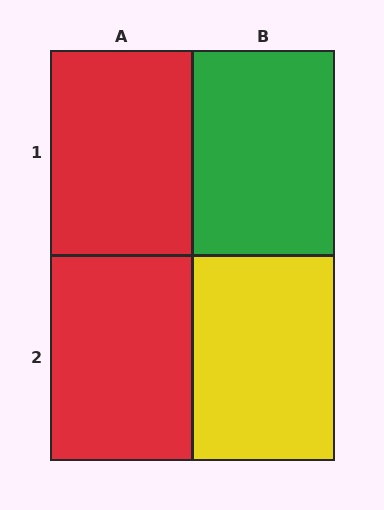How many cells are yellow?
1 cell is yellow.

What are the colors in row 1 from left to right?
Red, green.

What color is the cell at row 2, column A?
Red.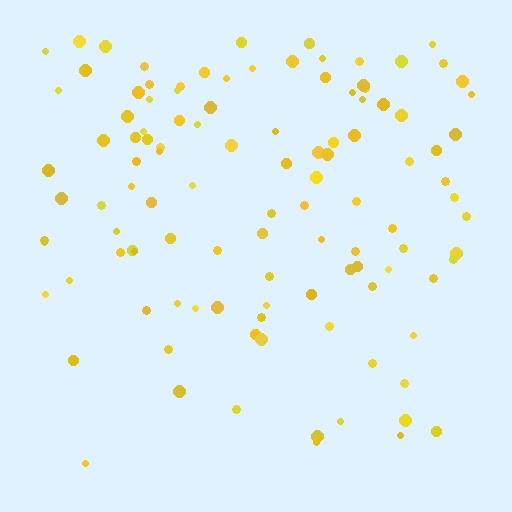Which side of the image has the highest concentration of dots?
The top.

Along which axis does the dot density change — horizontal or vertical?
Vertical.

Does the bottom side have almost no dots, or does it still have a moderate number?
Still a moderate number, just noticeably fewer than the top.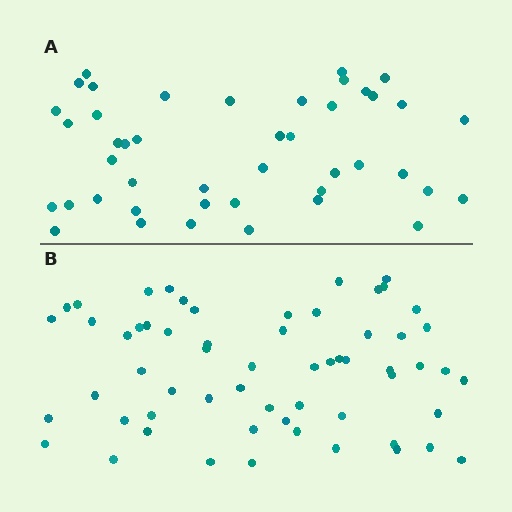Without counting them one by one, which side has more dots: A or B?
Region B (the bottom region) has more dots.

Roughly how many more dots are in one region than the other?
Region B has approximately 15 more dots than region A.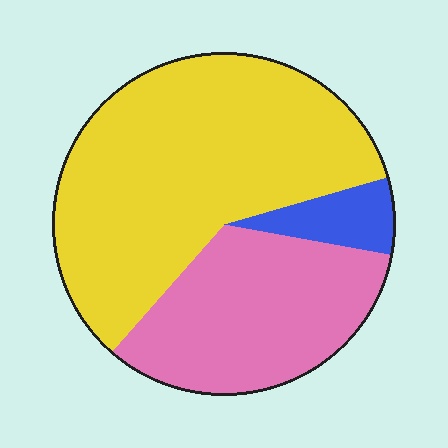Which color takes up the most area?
Yellow, at roughly 60%.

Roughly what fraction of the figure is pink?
Pink covers around 35% of the figure.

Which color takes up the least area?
Blue, at roughly 5%.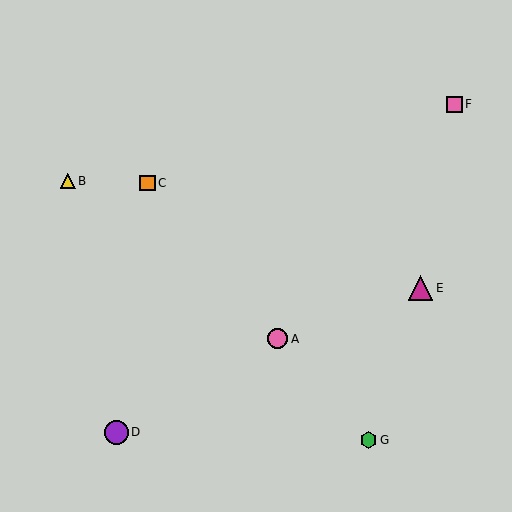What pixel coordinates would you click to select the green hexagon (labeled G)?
Click at (369, 440) to select the green hexagon G.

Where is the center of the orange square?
The center of the orange square is at (148, 183).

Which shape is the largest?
The magenta triangle (labeled E) is the largest.